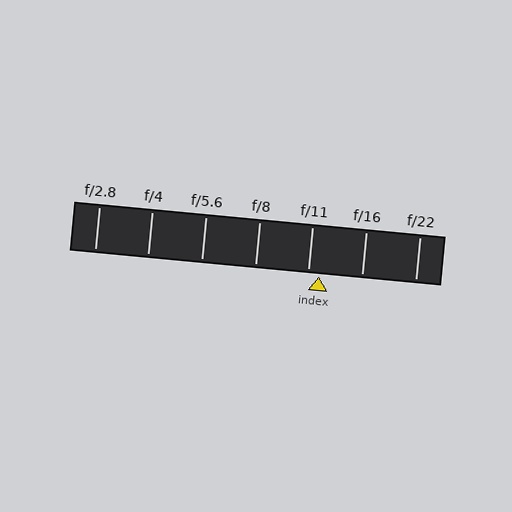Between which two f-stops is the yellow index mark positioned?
The index mark is between f/11 and f/16.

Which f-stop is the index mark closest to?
The index mark is closest to f/11.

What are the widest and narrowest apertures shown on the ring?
The widest aperture shown is f/2.8 and the narrowest is f/22.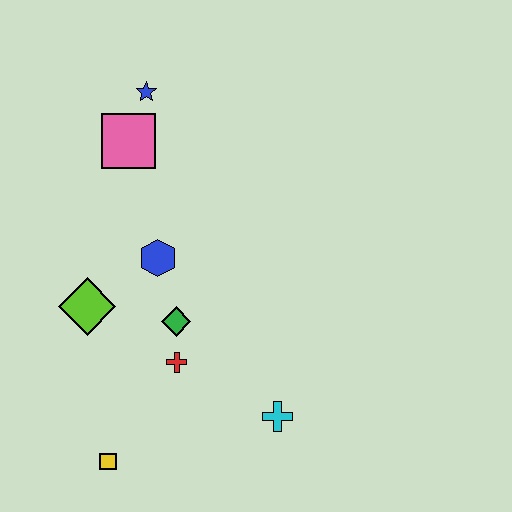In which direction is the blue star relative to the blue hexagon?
The blue star is above the blue hexagon.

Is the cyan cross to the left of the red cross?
No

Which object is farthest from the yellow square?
The blue star is farthest from the yellow square.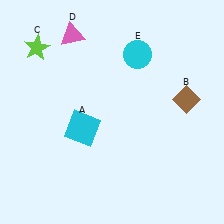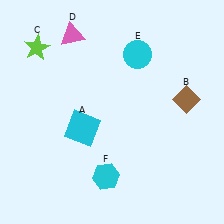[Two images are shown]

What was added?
A cyan hexagon (F) was added in Image 2.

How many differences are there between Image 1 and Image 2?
There is 1 difference between the two images.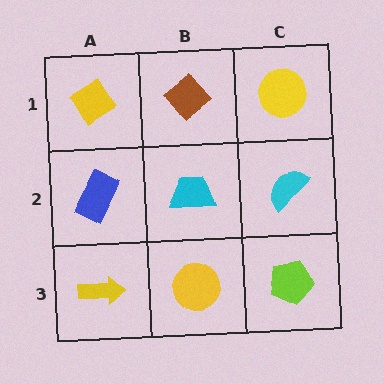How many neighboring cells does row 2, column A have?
3.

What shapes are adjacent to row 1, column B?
A cyan trapezoid (row 2, column B), a yellow diamond (row 1, column A), a yellow circle (row 1, column C).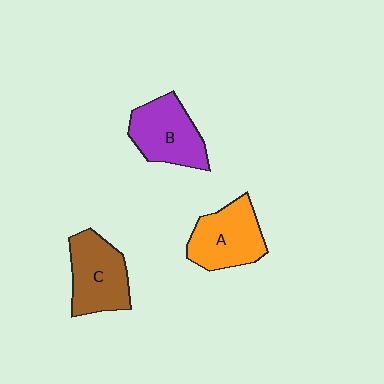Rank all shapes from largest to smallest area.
From largest to smallest: A (orange), C (brown), B (purple).